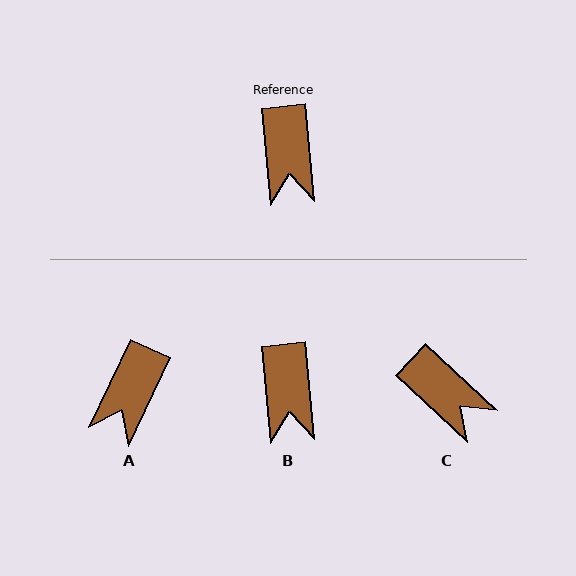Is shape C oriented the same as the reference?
No, it is off by about 41 degrees.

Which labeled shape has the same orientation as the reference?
B.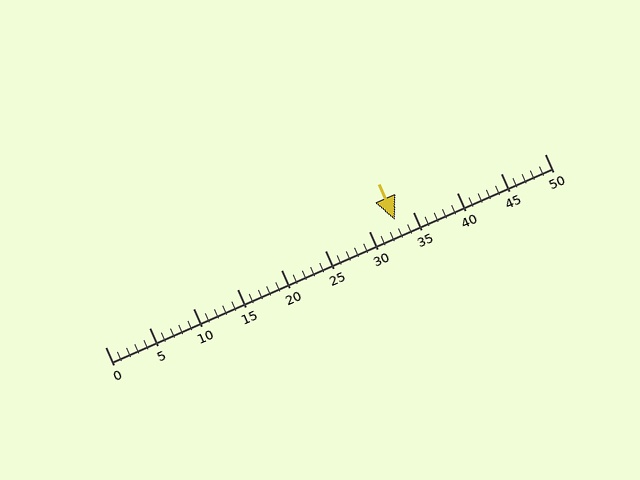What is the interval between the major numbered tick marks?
The major tick marks are spaced 5 units apart.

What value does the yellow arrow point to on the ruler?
The yellow arrow points to approximately 33.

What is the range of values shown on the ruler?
The ruler shows values from 0 to 50.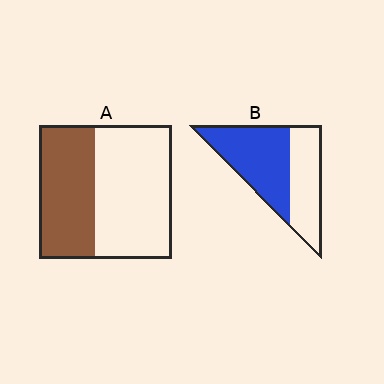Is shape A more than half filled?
No.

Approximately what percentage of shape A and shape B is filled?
A is approximately 40% and B is approximately 60%.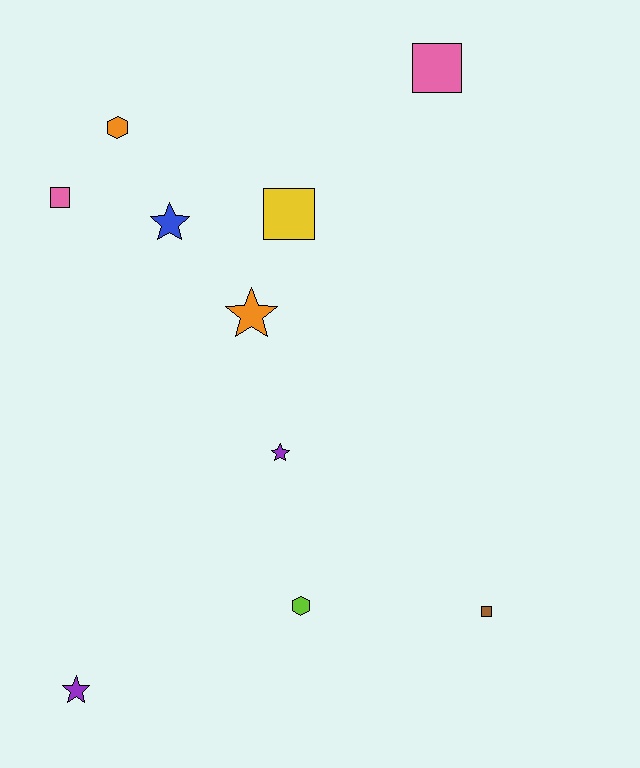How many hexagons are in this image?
There are 2 hexagons.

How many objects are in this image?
There are 10 objects.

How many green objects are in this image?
There are no green objects.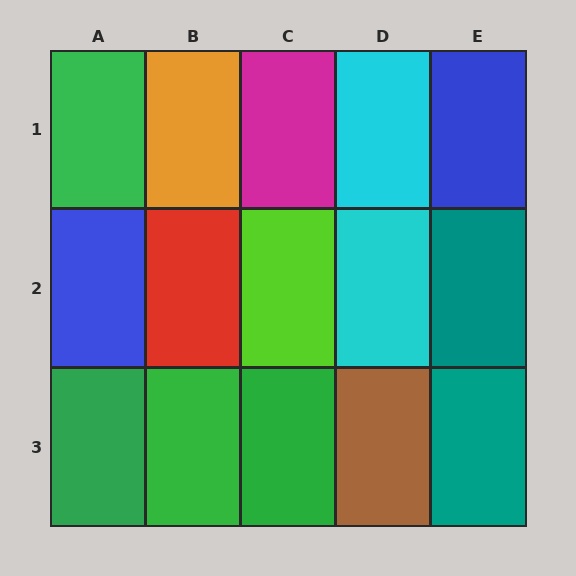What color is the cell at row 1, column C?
Magenta.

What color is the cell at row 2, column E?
Teal.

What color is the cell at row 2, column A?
Blue.